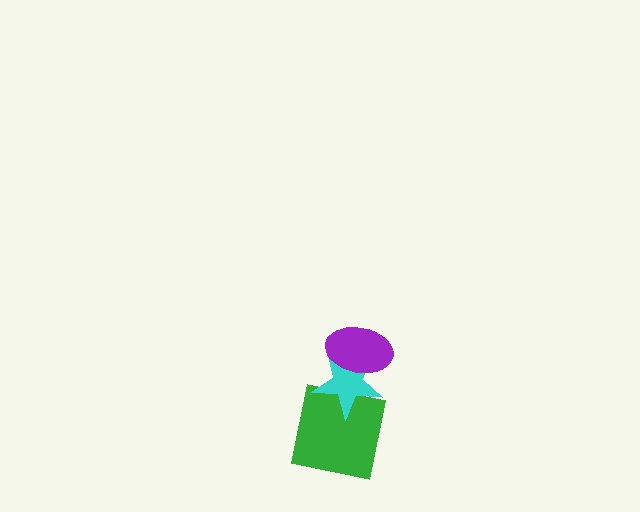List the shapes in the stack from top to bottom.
From top to bottom: the purple ellipse, the cyan star, the green square.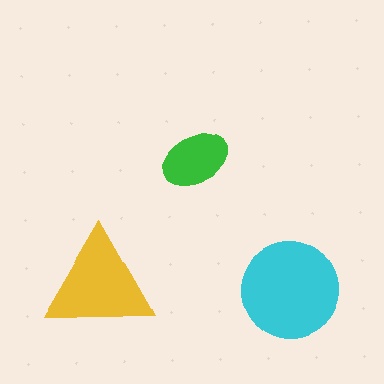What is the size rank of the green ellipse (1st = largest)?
3rd.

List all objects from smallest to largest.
The green ellipse, the yellow triangle, the cyan circle.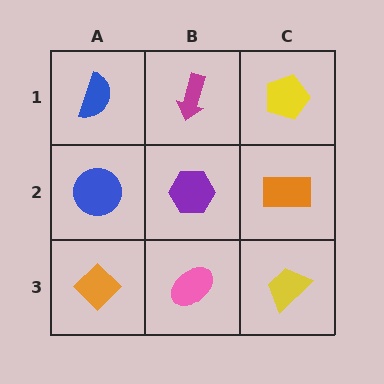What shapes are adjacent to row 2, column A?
A blue semicircle (row 1, column A), an orange diamond (row 3, column A), a purple hexagon (row 2, column B).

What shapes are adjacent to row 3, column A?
A blue circle (row 2, column A), a pink ellipse (row 3, column B).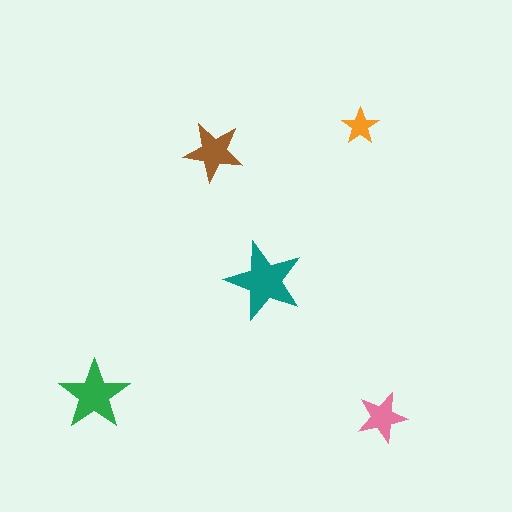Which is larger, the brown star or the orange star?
The brown one.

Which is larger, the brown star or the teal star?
The teal one.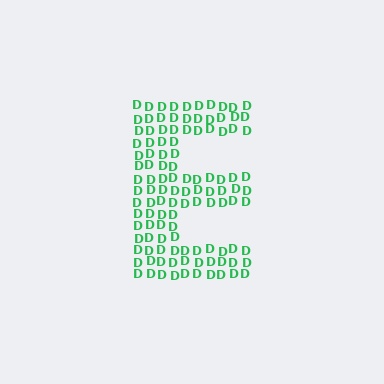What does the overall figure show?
The overall figure shows the letter E.